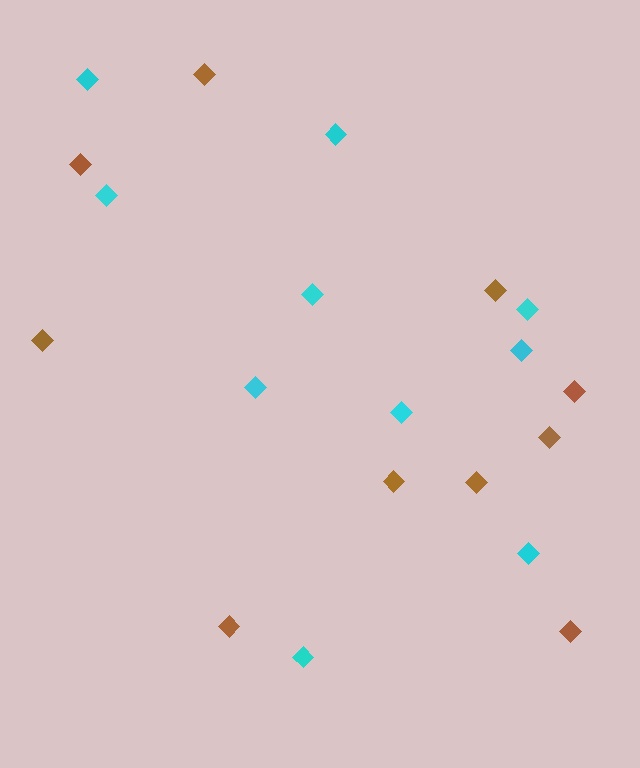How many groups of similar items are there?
There are 2 groups: one group of brown diamonds (10) and one group of cyan diamonds (10).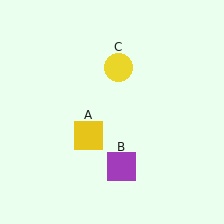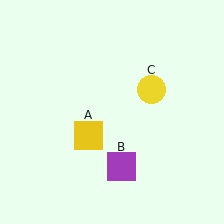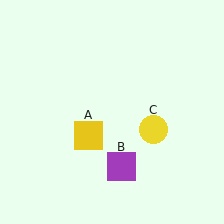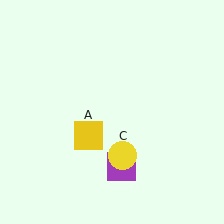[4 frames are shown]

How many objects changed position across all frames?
1 object changed position: yellow circle (object C).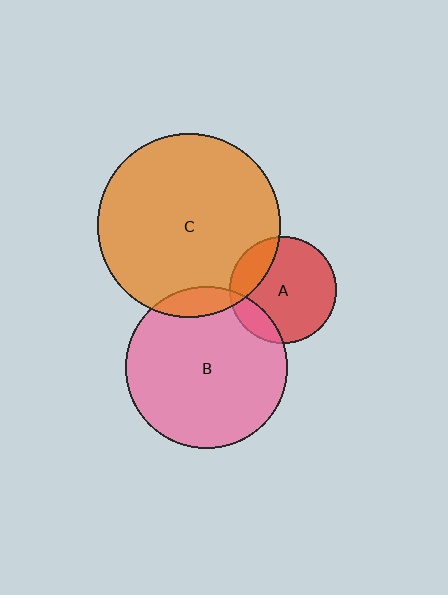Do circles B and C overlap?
Yes.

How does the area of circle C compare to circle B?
Approximately 1.3 times.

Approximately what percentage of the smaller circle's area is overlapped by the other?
Approximately 10%.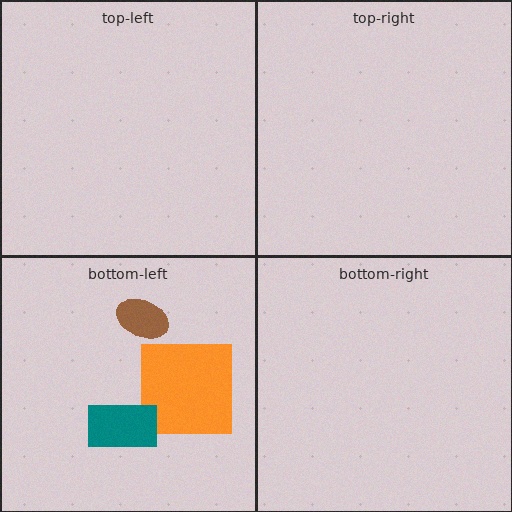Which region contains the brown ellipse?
The bottom-left region.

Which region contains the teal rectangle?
The bottom-left region.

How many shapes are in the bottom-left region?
3.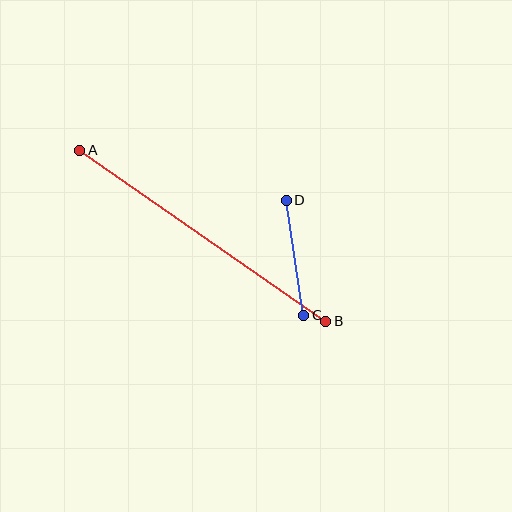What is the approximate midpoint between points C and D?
The midpoint is at approximately (295, 258) pixels.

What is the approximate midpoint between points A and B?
The midpoint is at approximately (203, 236) pixels.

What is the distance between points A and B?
The distance is approximately 299 pixels.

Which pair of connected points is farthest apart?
Points A and B are farthest apart.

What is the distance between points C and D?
The distance is approximately 116 pixels.